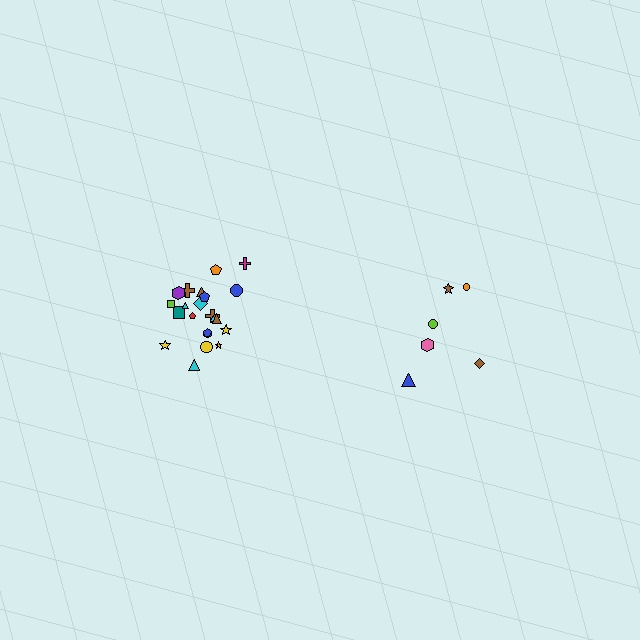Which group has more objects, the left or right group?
The left group.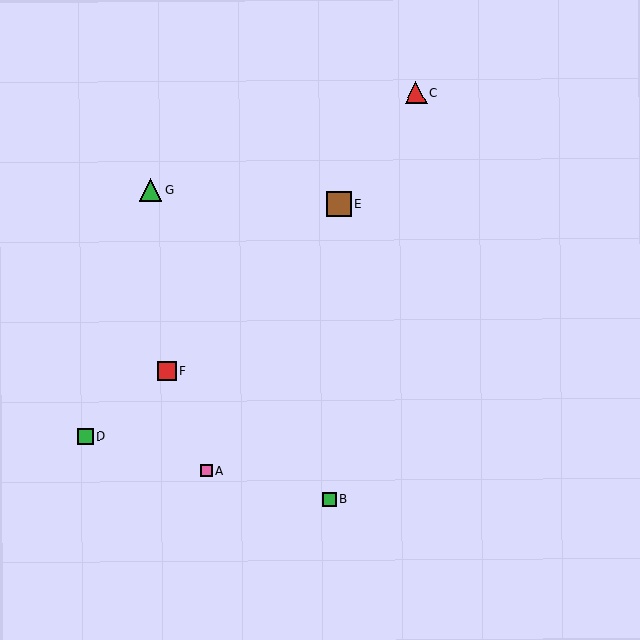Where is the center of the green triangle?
The center of the green triangle is at (151, 190).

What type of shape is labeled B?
Shape B is a green square.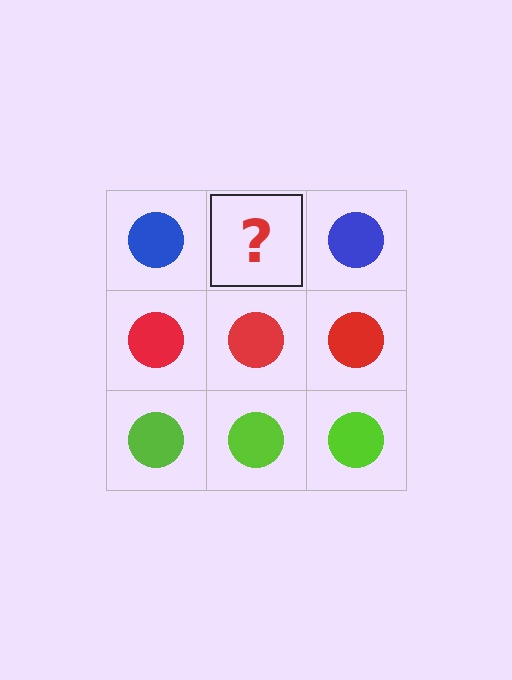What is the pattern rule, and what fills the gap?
The rule is that each row has a consistent color. The gap should be filled with a blue circle.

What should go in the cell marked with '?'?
The missing cell should contain a blue circle.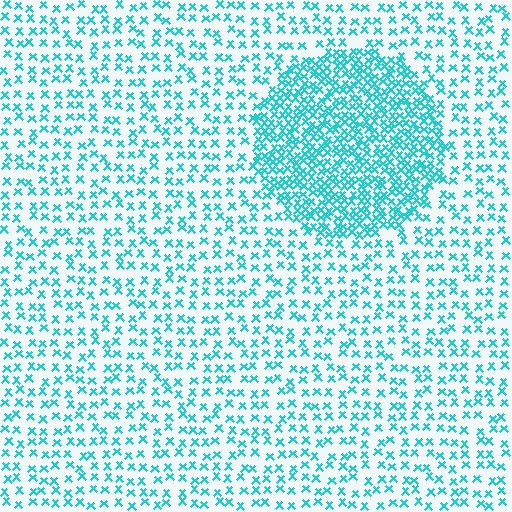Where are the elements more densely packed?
The elements are more densely packed inside the circle boundary.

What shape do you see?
I see a circle.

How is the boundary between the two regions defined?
The boundary is defined by a change in element density (approximately 2.5x ratio). All elements are the same color, size, and shape.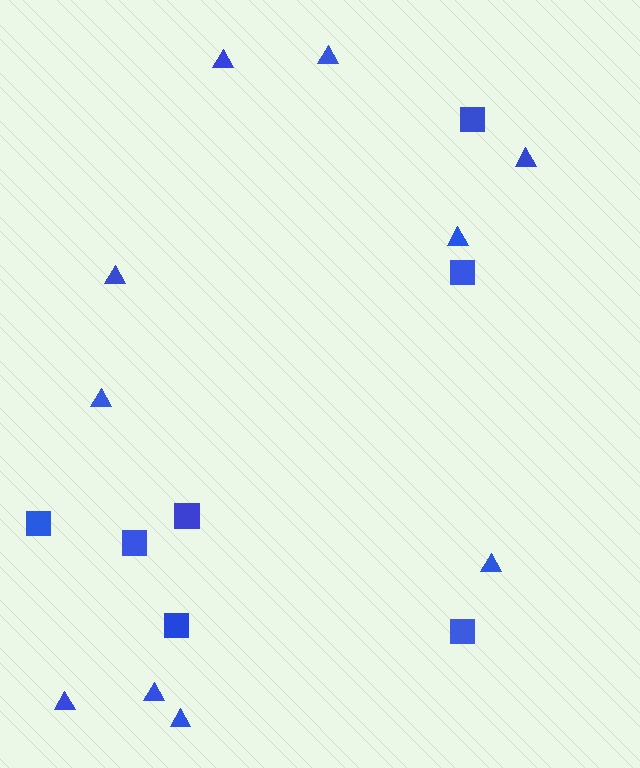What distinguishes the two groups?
There are 2 groups: one group of squares (7) and one group of triangles (10).